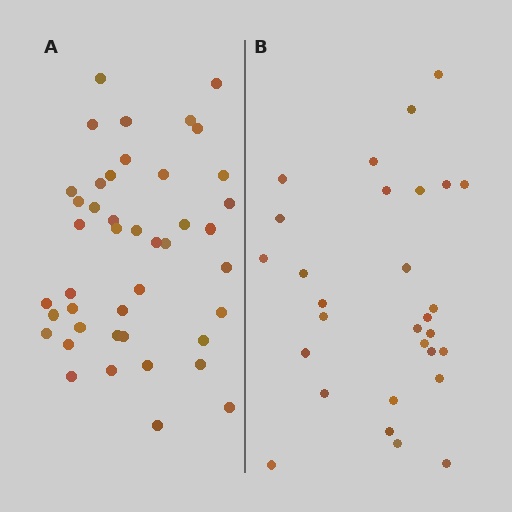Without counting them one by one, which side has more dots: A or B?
Region A (the left region) has more dots.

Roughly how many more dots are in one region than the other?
Region A has approximately 15 more dots than region B.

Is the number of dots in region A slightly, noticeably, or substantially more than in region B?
Region A has substantially more. The ratio is roughly 1.5 to 1.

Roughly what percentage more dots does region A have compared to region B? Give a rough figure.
About 50% more.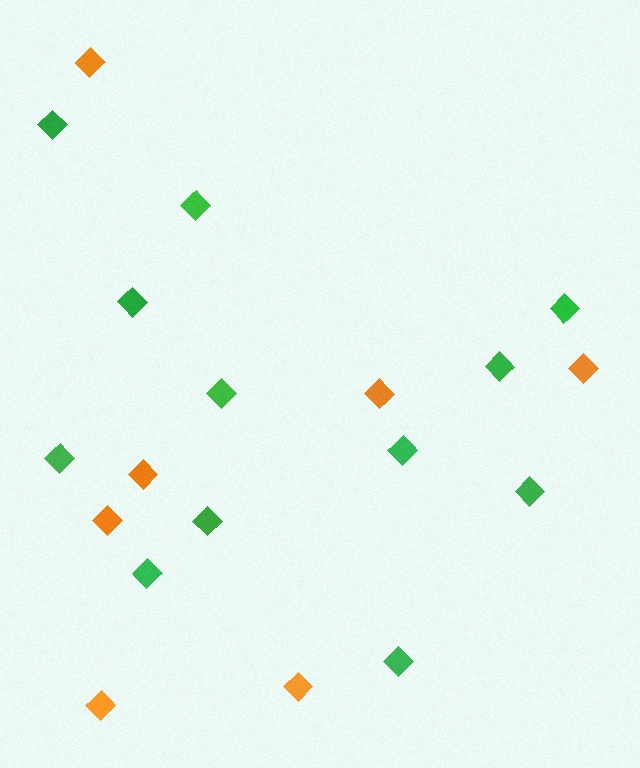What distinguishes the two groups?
There are 2 groups: one group of orange diamonds (7) and one group of green diamonds (12).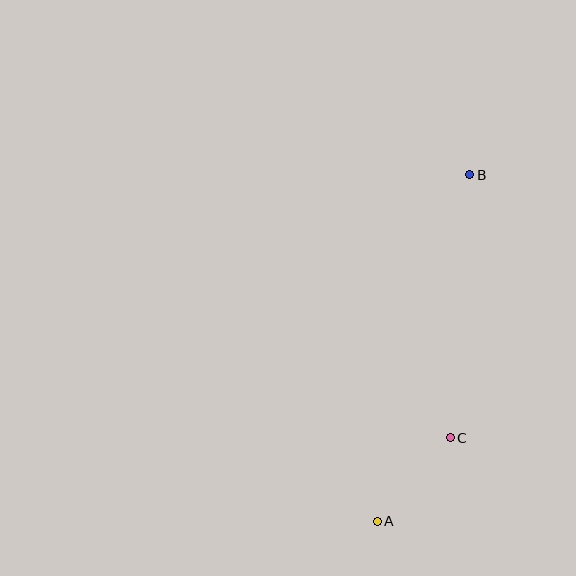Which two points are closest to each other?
Points A and C are closest to each other.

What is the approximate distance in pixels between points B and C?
The distance between B and C is approximately 264 pixels.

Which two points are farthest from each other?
Points A and B are farthest from each other.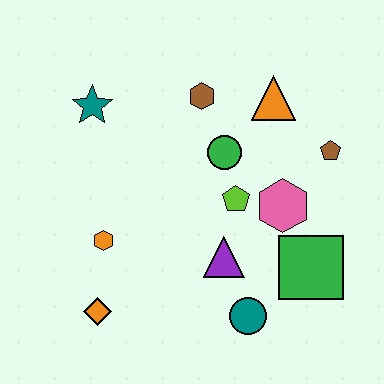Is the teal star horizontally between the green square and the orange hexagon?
No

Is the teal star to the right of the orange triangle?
No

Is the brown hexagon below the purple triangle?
No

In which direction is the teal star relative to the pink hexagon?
The teal star is to the left of the pink hexagon.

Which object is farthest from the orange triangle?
The orange diamond is farthest from the orange triangle.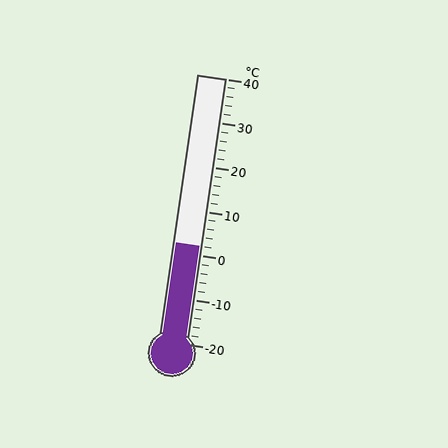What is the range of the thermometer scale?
The thermometer scale ranges from -20°C to 40°C.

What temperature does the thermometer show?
The thermometer shows approximately 2°C.